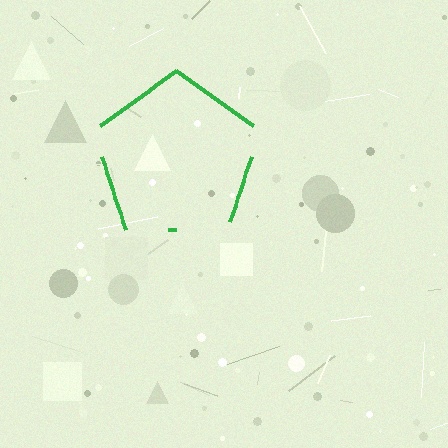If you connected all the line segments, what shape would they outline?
They would outline a pentagon.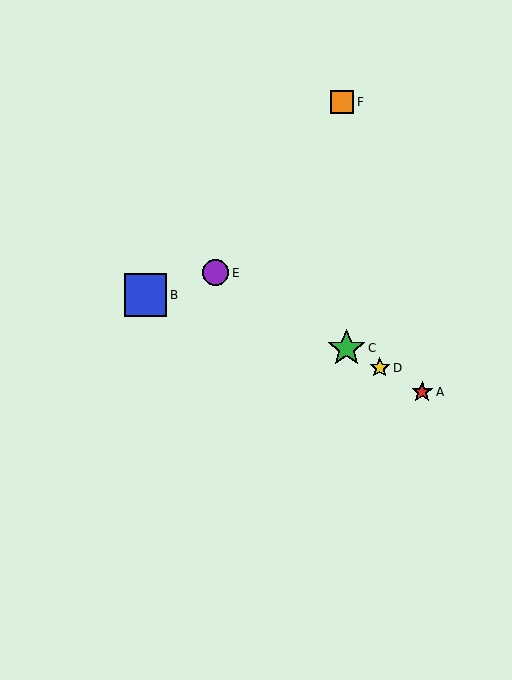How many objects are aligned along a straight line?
4 objects (A, C, D, E) are aligned along a straight line.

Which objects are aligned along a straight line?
Objects A, C, D, E are aligned along a straight line.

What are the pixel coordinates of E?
Object E is at (216, 273).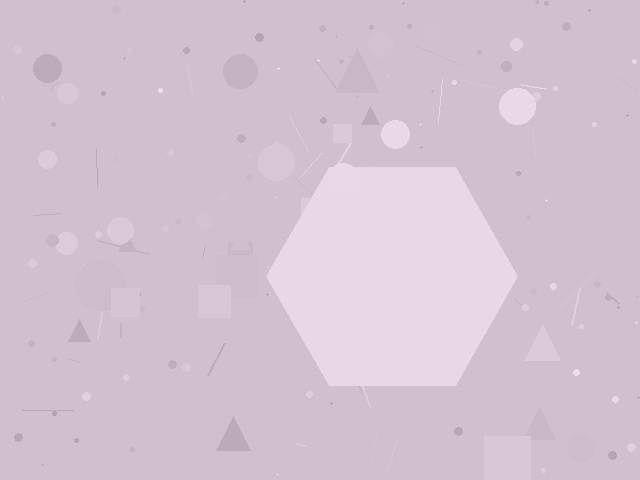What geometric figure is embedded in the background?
A hexagon is embedded in the background.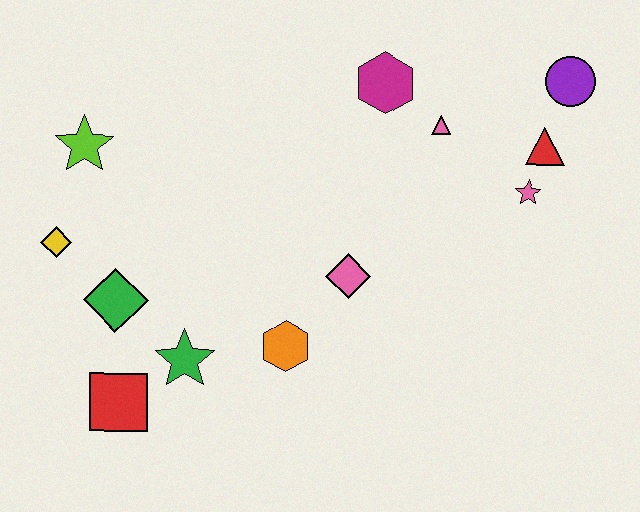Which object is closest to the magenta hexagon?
The pink triangle is closest to the magenta hexagon.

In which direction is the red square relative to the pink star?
The red square is to the left of the pink star.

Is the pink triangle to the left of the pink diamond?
No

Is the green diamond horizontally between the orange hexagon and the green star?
No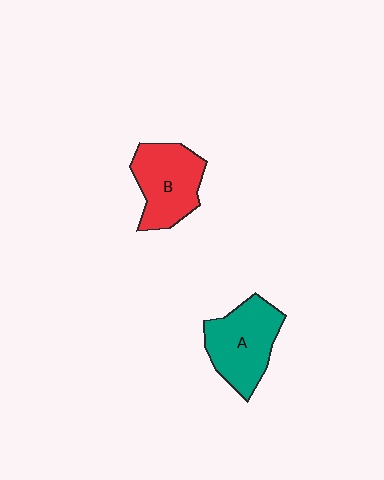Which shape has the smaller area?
Shape B (red).